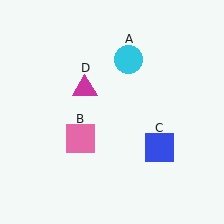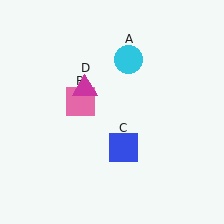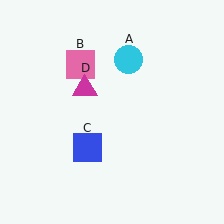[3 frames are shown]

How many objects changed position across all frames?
2 objects changed position: pink square (object B), blue square (object C).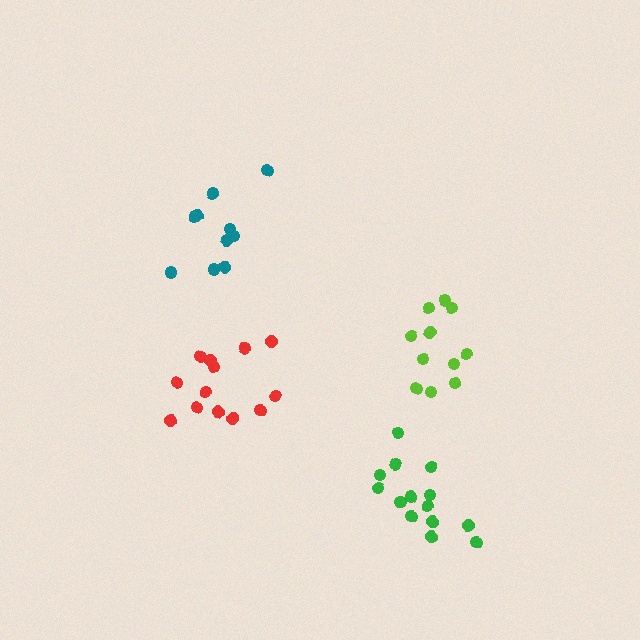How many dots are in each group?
Group 1: 11 dots, Group 2: 10 dots, Group 3: 14 dots, Group 4: 13 dots (48 total).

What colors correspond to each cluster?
The clusters are colored: lime, teal, green, red.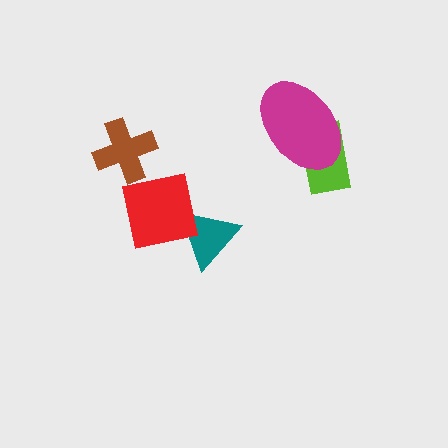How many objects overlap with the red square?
1 object overlaps with the red square.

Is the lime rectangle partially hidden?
Yes, it is partially covered by another shape.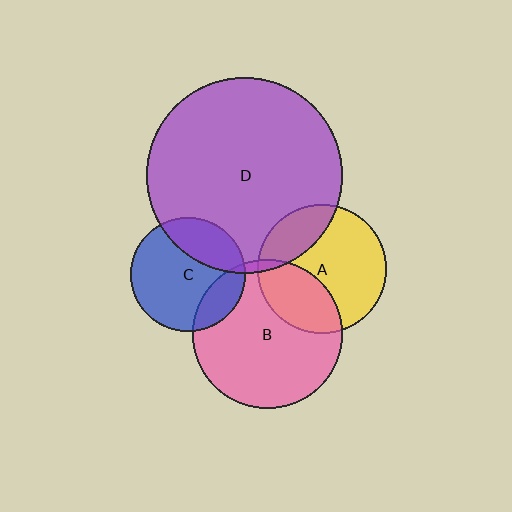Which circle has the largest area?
Circle D (purple).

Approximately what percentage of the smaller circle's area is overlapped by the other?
Approximately 5%.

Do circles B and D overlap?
Yes.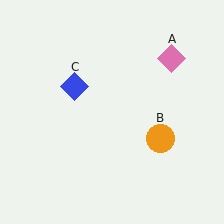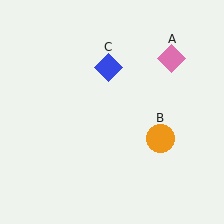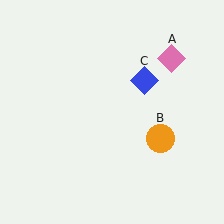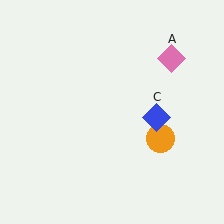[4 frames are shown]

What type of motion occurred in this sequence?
The blue diamond (object C) rotated clockwise around the center of the scene.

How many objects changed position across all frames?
1 object changed position: blue diamond (object C).